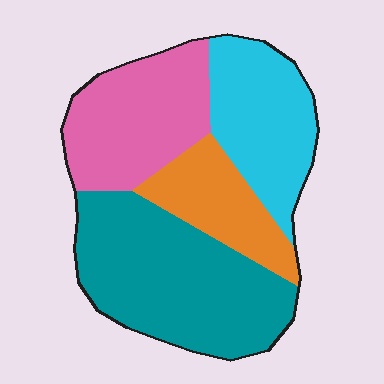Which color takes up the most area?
Teal, at roughly 35%.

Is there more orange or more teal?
Teal.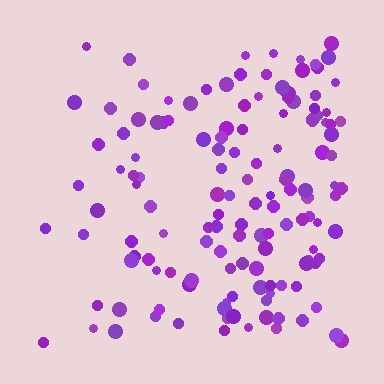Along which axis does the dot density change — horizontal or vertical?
Horizontal.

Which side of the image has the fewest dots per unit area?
The left.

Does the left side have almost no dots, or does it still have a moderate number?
Still a moderate number, just noticeably fewer than the right.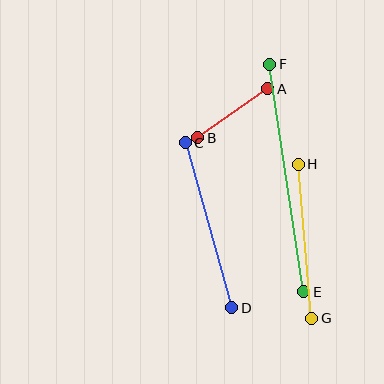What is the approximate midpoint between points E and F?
The midpoint is at approximately (287, 178) pixels.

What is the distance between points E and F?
The distance is approximately 230 pixels.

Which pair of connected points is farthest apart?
Points E and F are farthest apart.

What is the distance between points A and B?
The distance is approximately 86 pixels.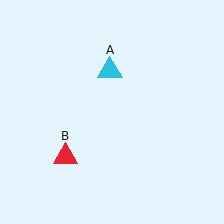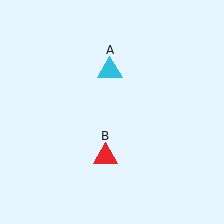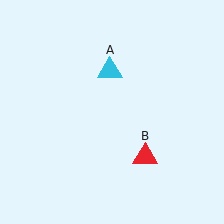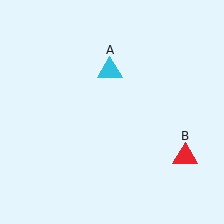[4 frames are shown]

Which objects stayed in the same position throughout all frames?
Cyan triangle (object A) remained stationary.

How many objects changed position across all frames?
1 object changed position: red triangle (object B).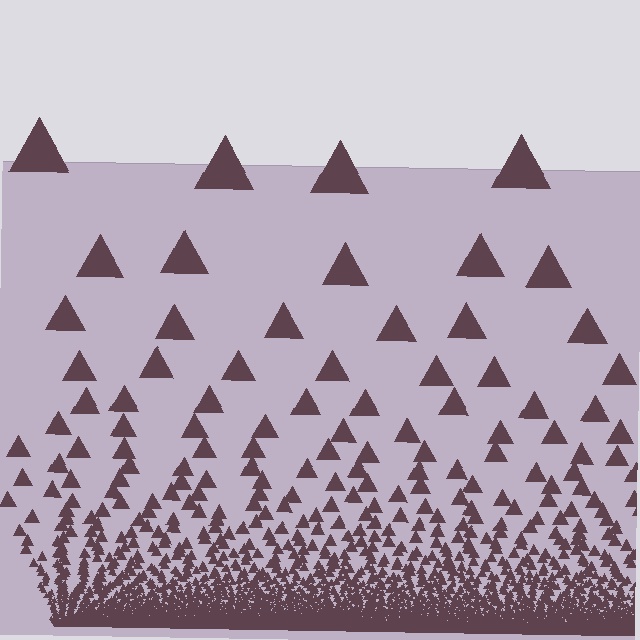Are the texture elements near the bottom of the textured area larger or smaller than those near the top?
Smaller. The gradient is inverted — elements near the bottom are smaller and denser.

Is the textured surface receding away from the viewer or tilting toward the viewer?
The surface appears to tilt toward the viewer. Texture elements get larger and sparser toward the top.